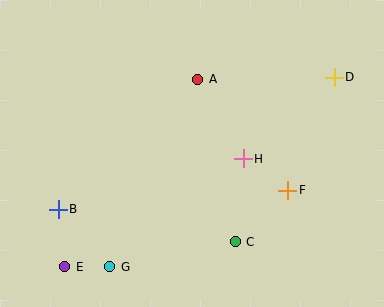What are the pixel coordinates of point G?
Point G is at (110, 267).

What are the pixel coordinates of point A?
Point A is at (198, 79).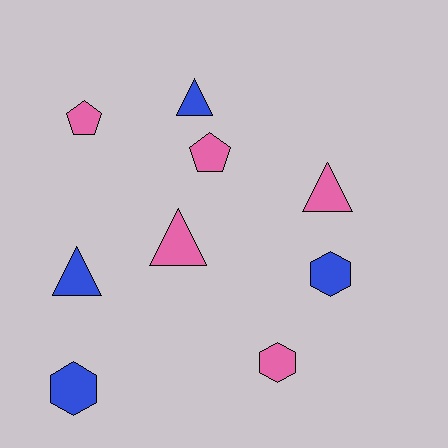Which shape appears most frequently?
Triangle, with 4 objects.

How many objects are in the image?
There are 9 objects.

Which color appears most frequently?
Pink, with 5 objects.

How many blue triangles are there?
There are 2 blue triangles.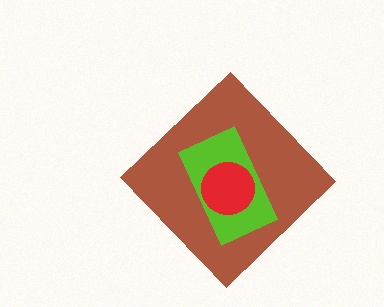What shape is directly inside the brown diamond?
The lime rectangle.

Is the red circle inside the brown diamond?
Yes.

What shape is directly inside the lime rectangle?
The red circle.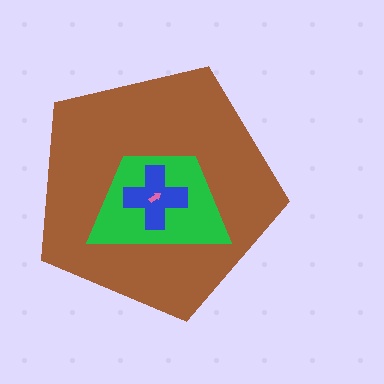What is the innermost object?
The pink arrow.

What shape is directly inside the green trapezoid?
The blue cross.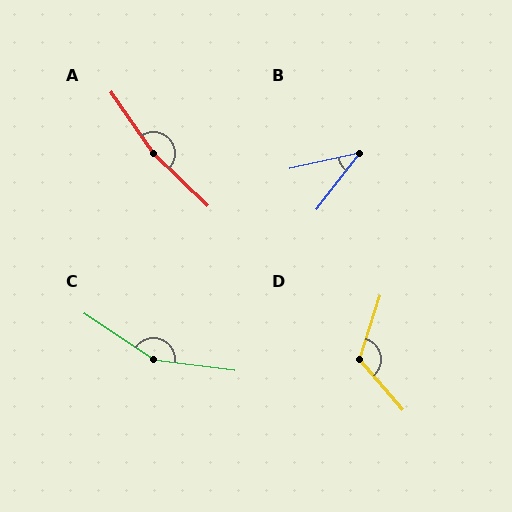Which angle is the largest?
A, at approximately 169 degrees.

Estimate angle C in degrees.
Approximately 154 degrees.